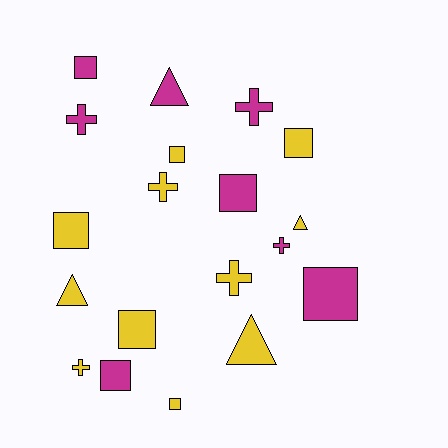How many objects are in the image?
There are 19 objects.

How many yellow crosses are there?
There are 3 yellow crosses.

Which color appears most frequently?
Yellow, with 11 objects.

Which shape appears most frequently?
Square, with 9 objects.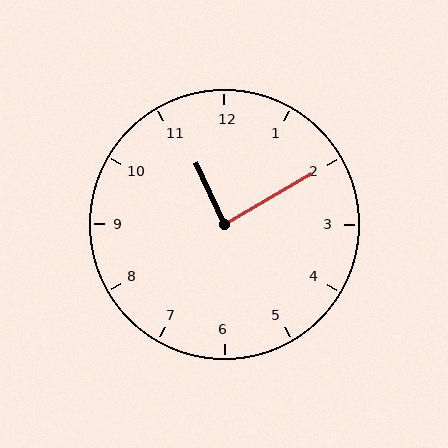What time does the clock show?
11:10.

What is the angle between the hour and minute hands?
Approximately 85 degrees.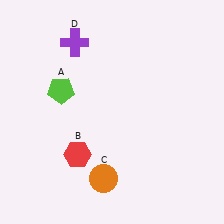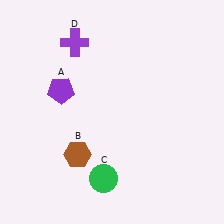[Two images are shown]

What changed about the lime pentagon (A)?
In Image 1, A is lime. In Image 2, it changed to purple.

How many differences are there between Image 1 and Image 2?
There are 3 differences between the two images.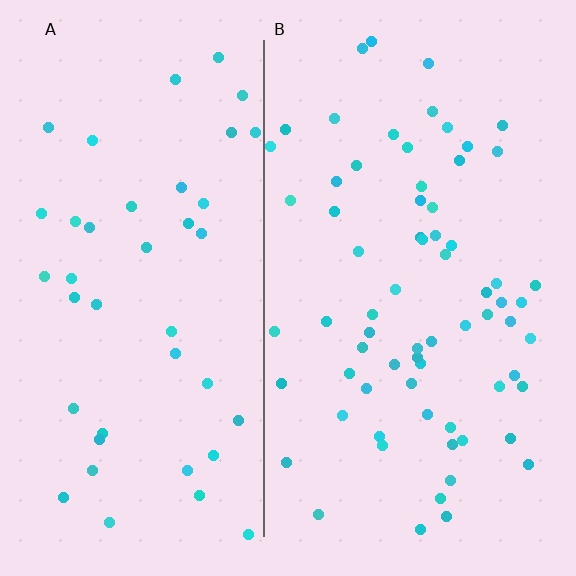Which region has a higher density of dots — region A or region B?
B (the right).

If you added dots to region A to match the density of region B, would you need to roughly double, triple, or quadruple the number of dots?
Approximately double.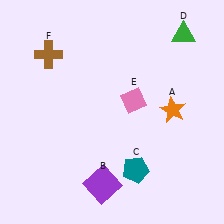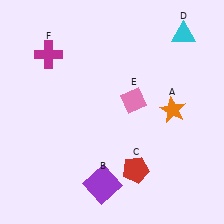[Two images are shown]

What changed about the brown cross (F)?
In Image 1, F is brown. In Image 2, it changed to magenta.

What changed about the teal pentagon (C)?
In Image 1, C is teal. In Image 2, it changed to red.